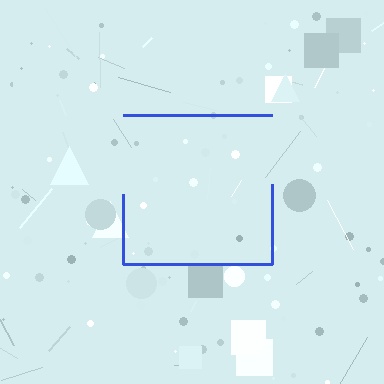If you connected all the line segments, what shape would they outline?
They would outline a square.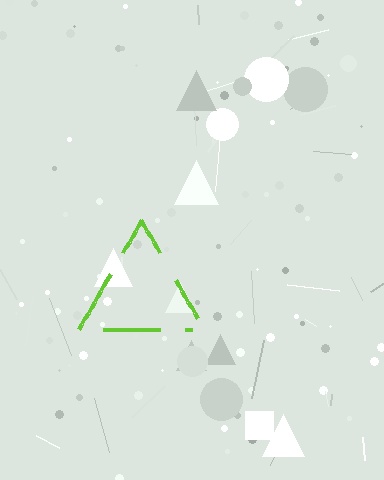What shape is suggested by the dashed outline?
The dashed outline suggests a triangle.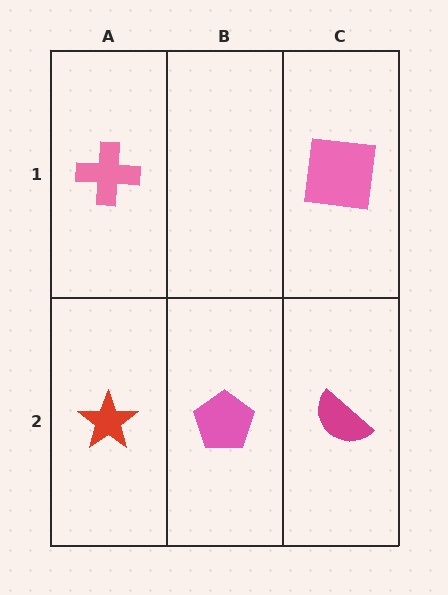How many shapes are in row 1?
2 shapes.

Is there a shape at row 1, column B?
No, that cell is empty.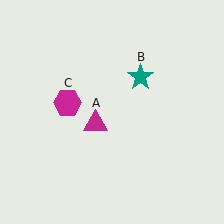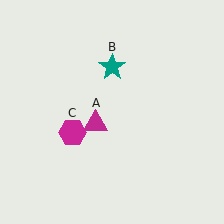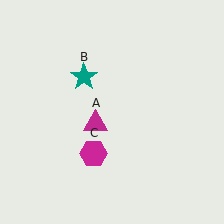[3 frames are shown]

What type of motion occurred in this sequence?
The teal star (object B), magenta hexagon (object C) rotated counterclockwise around the center of the scene.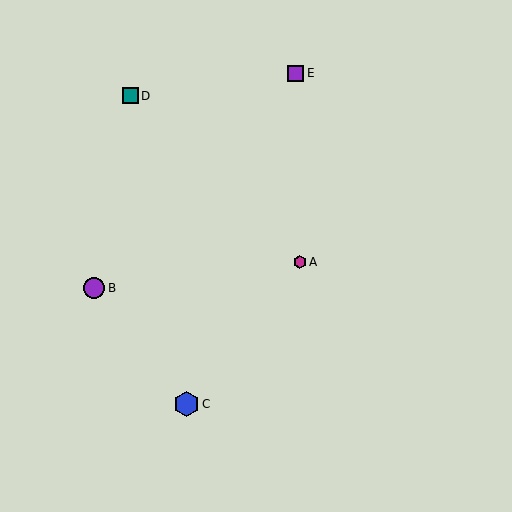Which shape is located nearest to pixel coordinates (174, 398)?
The blue hexagon (labeled C) at (186, 404) is nearest to that location.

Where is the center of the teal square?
The center of the teal square is at (130, 96).